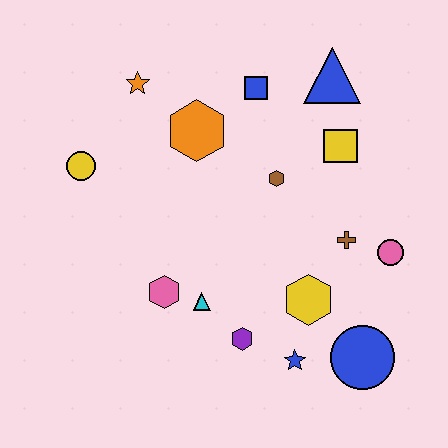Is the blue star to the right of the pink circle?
No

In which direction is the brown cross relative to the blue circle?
The brown cross is above the blue circle.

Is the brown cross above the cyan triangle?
Yes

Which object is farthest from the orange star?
The blue circle is farthest from the orange star.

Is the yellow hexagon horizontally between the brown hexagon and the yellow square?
Yes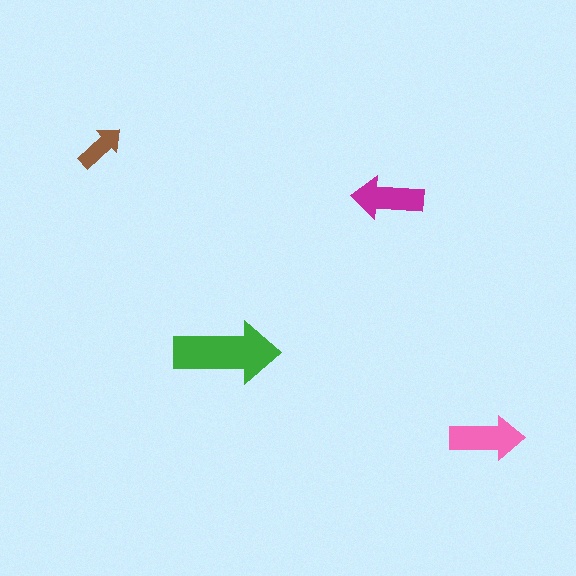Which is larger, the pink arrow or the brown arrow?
The pink one.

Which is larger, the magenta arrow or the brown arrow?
The magenta one.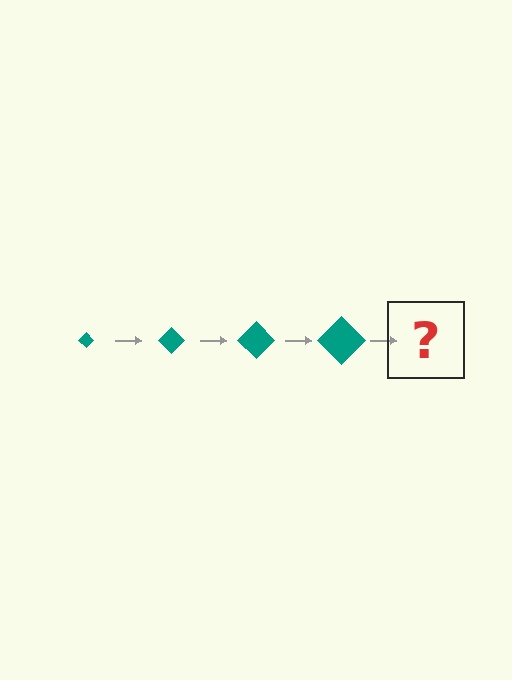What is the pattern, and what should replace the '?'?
The pattern is that the diamond gets progressively larger each step. The '?' should be a teal diamond, larger than the previous one.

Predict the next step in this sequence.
The next step is a teal diamond, larger than the previous one.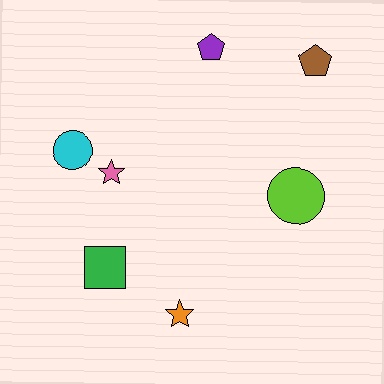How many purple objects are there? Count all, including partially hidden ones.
There is 1 purple object.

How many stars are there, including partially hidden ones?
There are 2 stars.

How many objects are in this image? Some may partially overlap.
There are 7 objects.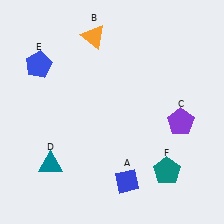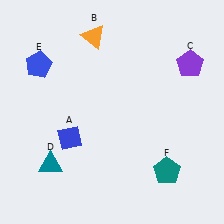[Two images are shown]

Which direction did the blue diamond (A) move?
The blue diamond (A) moved left.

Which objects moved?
The objects that moved are: the blue diamond (A), the purple pentagon (C).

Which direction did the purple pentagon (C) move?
The purple pentagon (C) moved up.